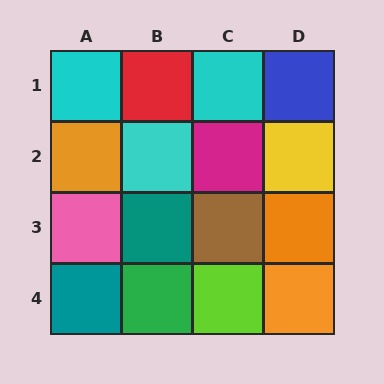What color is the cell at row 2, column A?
Orange.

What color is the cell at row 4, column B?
Green.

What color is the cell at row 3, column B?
Teal.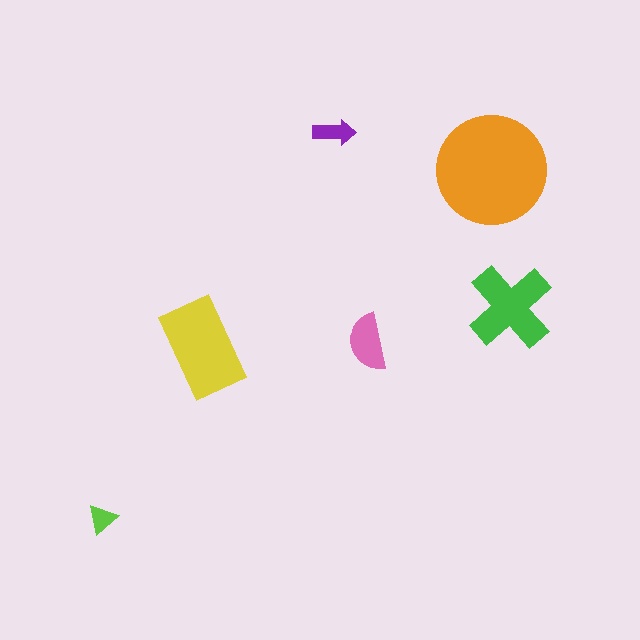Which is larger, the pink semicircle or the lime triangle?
The pink semicircle.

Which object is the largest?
The orange circle.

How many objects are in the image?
There are 6 objects in the image.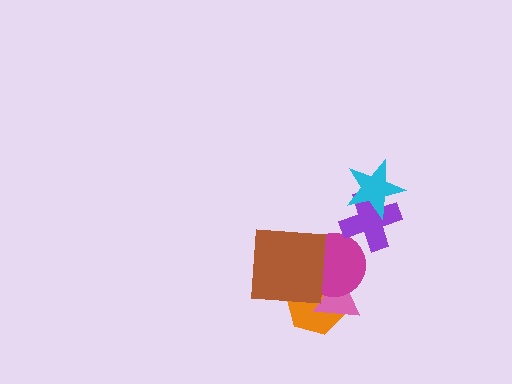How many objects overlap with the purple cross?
1 object overlaps with the purple cross.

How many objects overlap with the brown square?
3 objects overlap with the brown square.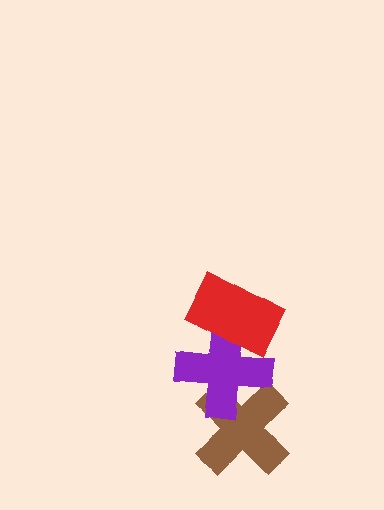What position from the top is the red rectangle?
The red rectangle is 1st from the top.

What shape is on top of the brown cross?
The purple cross is on top of the brown cross.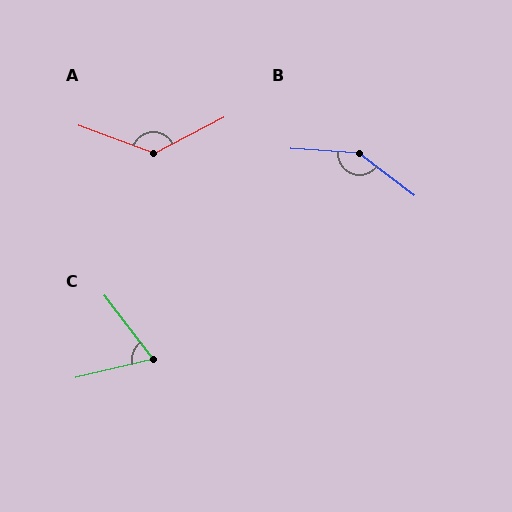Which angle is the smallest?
C, at approximately 66 degrees.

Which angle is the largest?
B, at approximately 146 degrees.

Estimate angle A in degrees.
Approximately 132 degrees.